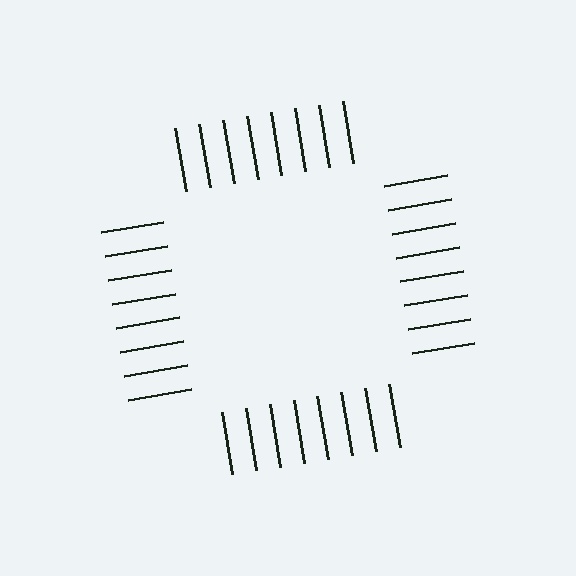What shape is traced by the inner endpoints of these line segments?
An illusory square — the line segments terminate on its edges but no continuous stroke is drawn.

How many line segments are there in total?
32 — 8 along each of the 4 edges.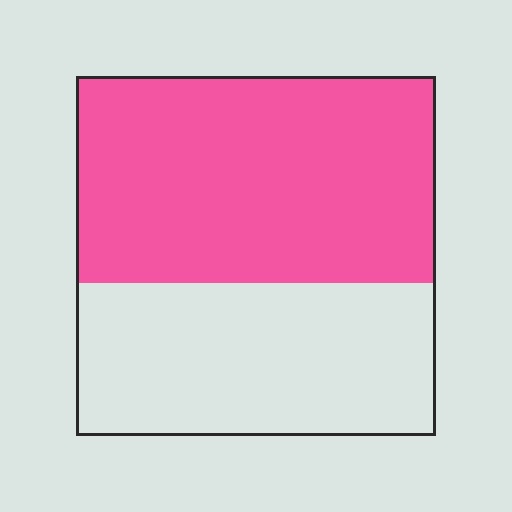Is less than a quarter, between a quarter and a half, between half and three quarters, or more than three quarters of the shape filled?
Between half and three quarters.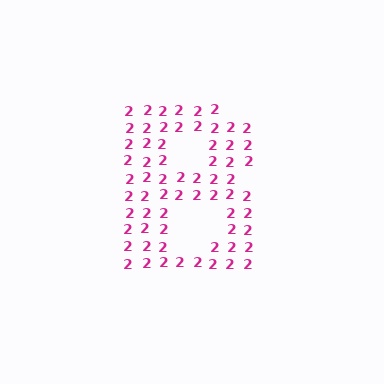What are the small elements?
The small elements are digit 2's.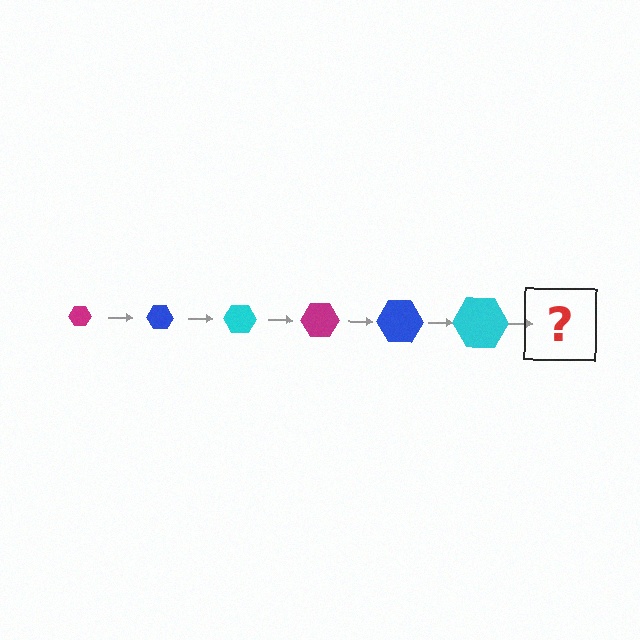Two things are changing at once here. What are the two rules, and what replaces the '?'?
The two rules are that the hexagon grows larger each step and the color cycles through magenta, blue, and cyan. The '?' should be a magenta hexagon, larger than the previous one.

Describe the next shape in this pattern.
It should be a magenta hexagon, larger than the previous one.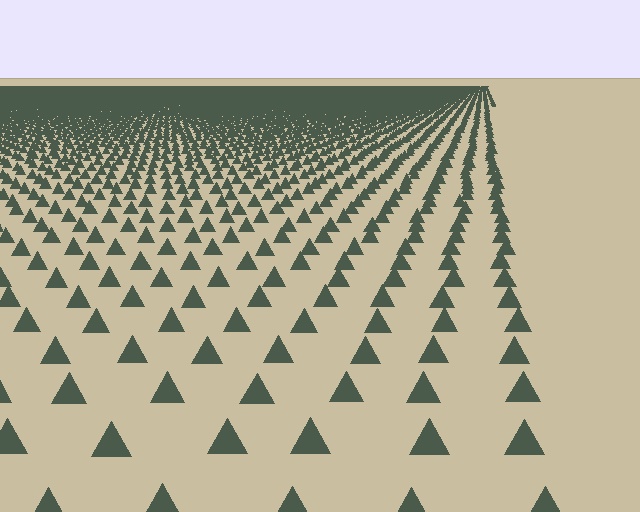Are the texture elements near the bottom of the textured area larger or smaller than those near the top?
Larger. Near the bottom, elements are closer to the viewer and appear at a bigger on-screen size.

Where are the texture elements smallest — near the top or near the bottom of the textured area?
Near the top.